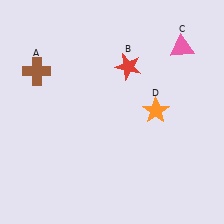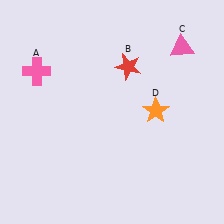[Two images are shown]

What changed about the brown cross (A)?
In Image 1, A is brown. In Image 2, it changed to pink.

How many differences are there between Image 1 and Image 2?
There is 1 difference between the two images.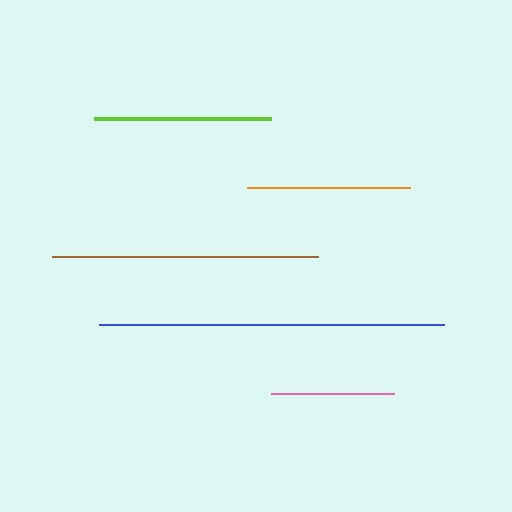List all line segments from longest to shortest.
From longest to shortest: blue, brown, lime, orange, pink.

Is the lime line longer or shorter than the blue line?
The blue line is longer than the lime line.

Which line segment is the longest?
The blue line is the longest at approximately 345 pixels.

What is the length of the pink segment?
The pink segment is approximately 123 pixels long.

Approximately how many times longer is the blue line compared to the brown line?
The blue line is approximately 1.3 times the length of the brown line.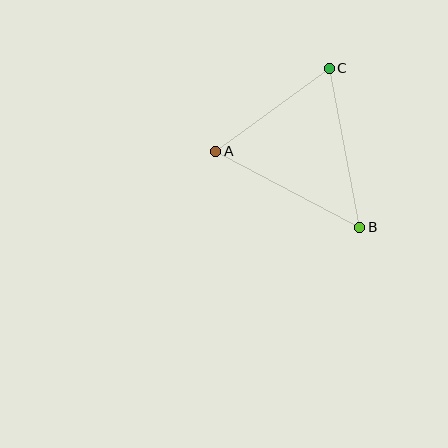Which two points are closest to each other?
Points A and C are closest to each other.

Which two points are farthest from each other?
Points A and B are farthest from each other.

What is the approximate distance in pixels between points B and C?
The distance between B and C is approximately 162 pixels.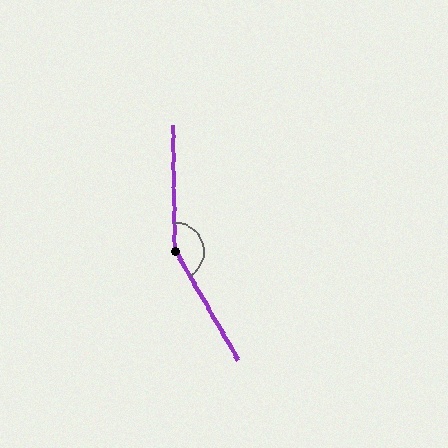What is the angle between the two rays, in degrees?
Approximately 151 degrees.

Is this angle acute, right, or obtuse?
It is obtuse.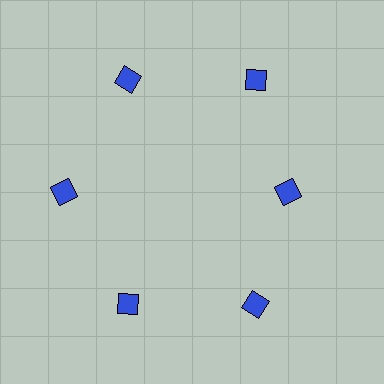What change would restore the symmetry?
The symmetry would be restored by moving it outward, back onto the ring so that all 6 diamonds sit at equal angles and equal distance from the center.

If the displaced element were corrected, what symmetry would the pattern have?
It would have 6-fold rotational symmetry — the pattern would map onto itself every 60 degrees.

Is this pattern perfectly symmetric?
No. The 6 blue diamonds are arranged in a ring, but one element near the 3 o'clock position is pulled inward toward the center, breaking the 6-fold rotational symmetry.